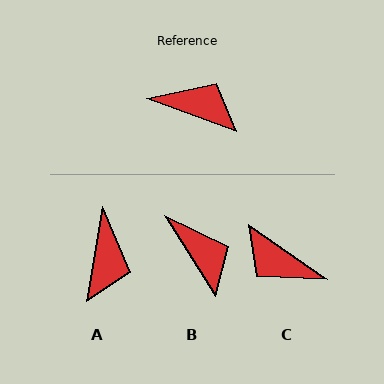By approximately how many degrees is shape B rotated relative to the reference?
Approximately 37 degrees clockwise.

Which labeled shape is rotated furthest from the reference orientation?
C, about 166 degrees away.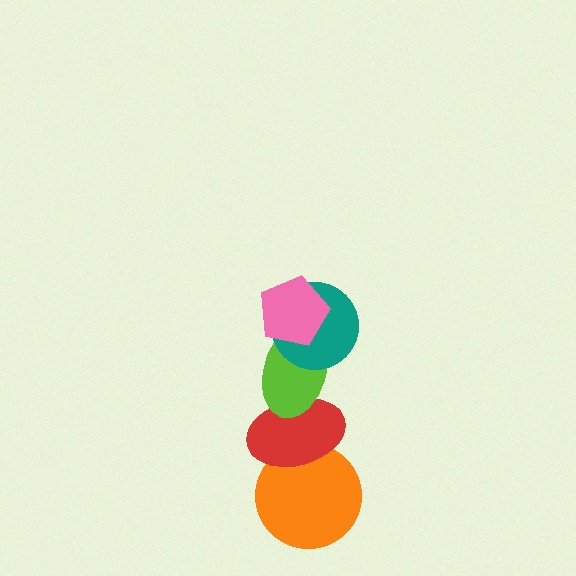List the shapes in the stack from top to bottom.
From top to bottom: the pink pentagon, the teal circle, the lime ellipse, the red ellipse, the orange circle.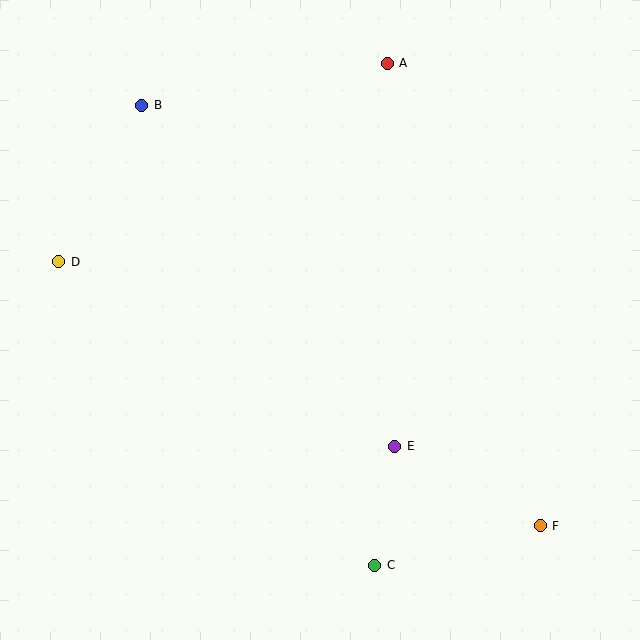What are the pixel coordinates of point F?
Point F is at (540, 526).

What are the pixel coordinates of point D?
Point D is at (59, 262).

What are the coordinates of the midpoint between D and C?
The midpoint between D and C is at (217, 413).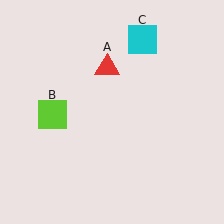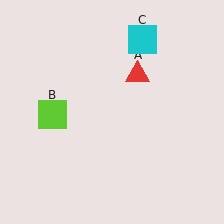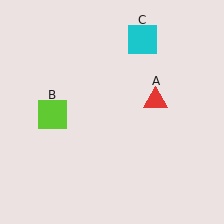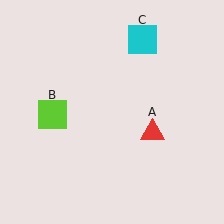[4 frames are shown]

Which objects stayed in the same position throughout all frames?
Lime square (object B) and cyan square (object C) remained stationary.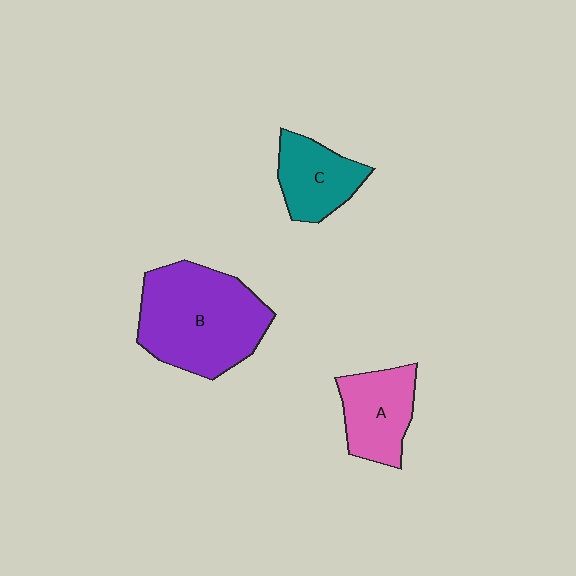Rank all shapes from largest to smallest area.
From largest to smallest: B (purple), A (pink), C (teal).